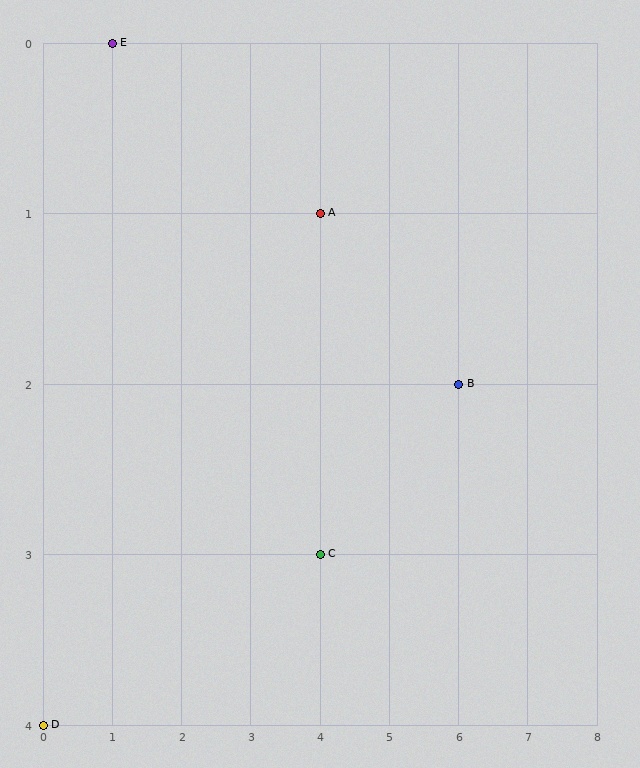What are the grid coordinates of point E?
Point E is at grid coordinates (1, 0).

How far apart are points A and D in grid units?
Points A and D are 4 columns and 3 rows apart (about 5.0 grid units diagonally).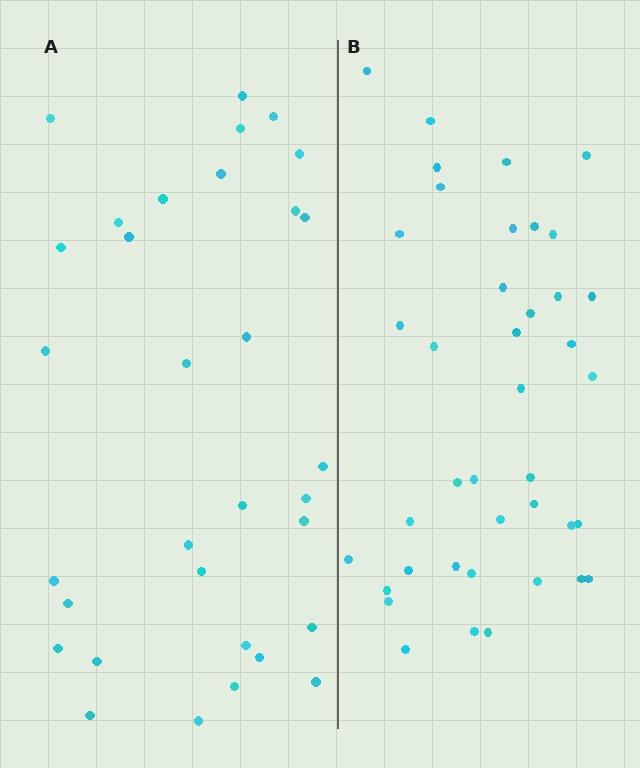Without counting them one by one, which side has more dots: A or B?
Region B (the right region) has more dots.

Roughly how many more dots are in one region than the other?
Region B has roughly 8 or so more dots than region A.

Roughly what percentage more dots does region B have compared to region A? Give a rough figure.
About 25% more.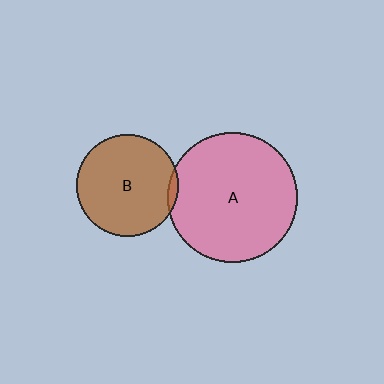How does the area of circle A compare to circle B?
Approximately 1.6 times.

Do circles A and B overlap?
Yes.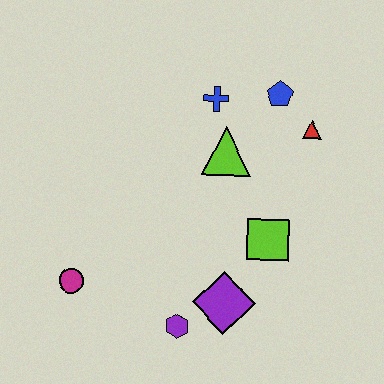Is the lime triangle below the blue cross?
Yes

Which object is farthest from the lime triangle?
The magenta circle is farthest from the lime triangle.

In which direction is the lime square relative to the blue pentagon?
The lime square is below the blue pentagon.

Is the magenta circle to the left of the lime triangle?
Yes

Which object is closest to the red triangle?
The blue pentagon is closest to the red triangle.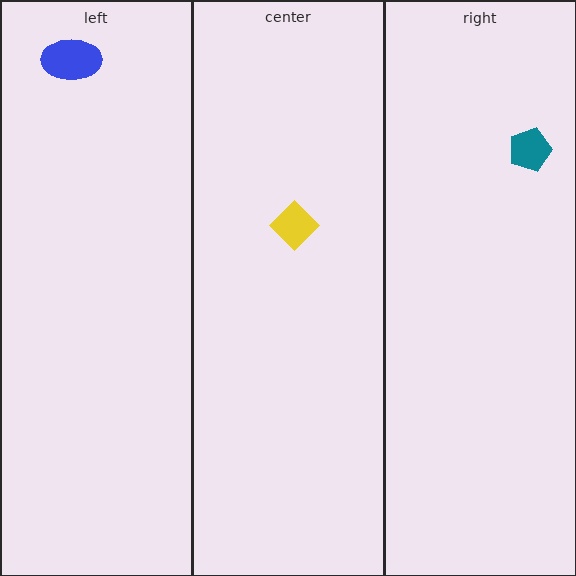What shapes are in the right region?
The teal pentagon.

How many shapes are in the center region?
1.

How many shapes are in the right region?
1.